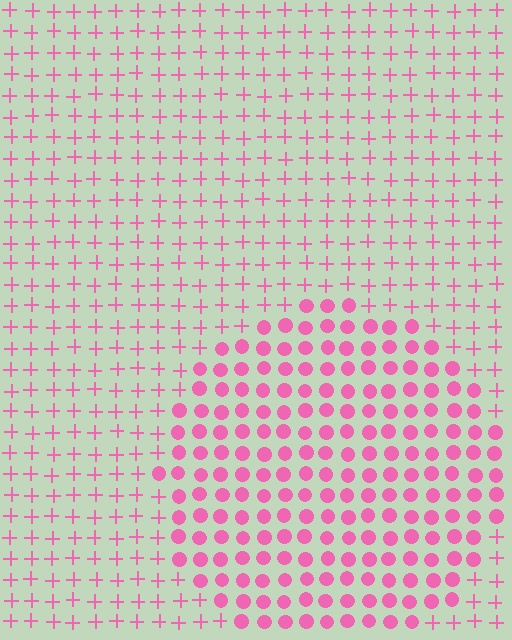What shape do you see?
I see a circle.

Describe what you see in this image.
The image is filled with small pink elements arranged in a uniform grid. A circle-shaped region contains circles, while the surrounding area contains plus signs. The boundary is defined purely by the change in element shape.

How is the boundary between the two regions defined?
The boundary is defined by a change in element shape: circles inside vs. plus signs outside. All elements share the same color and spacing.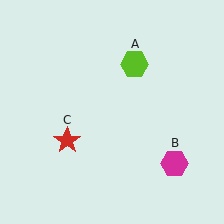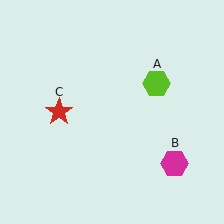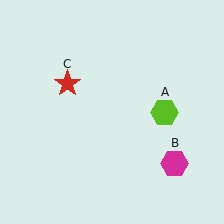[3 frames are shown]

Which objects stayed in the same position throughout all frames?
Magenta hexagon (object B) remained stationary.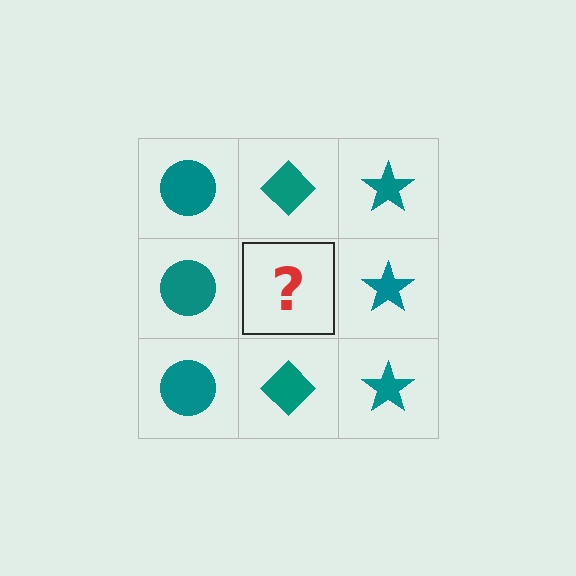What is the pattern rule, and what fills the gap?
The rule is that each column has a consistent shape. The gap should be filled with a teal diamond.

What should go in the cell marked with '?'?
The missing cell should contain a teal diamond.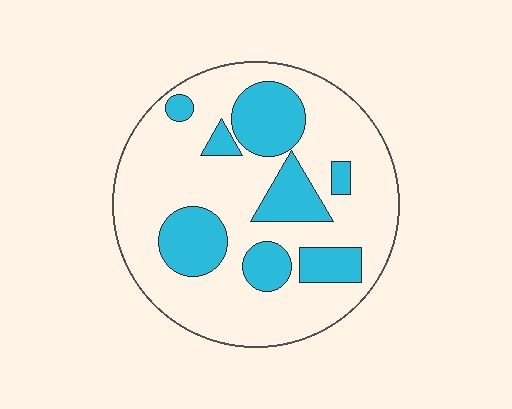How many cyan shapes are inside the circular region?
8.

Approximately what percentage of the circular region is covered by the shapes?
Approximately 30%.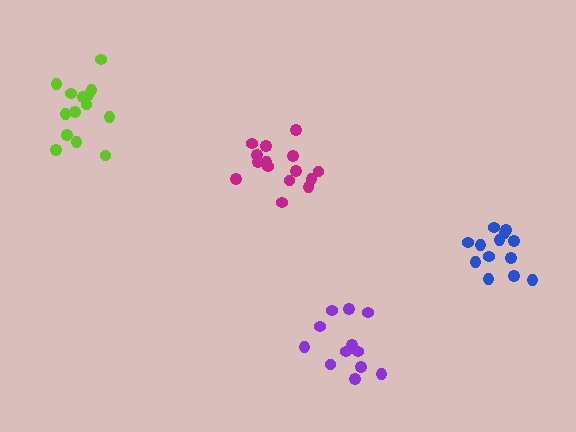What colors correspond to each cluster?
The clusters are colored: magenta, lime, blue, purple.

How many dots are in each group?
Group 1: 15 dots, Group 2: 14 dots, Group 3: 13 dots, Group 4: 12 dots (54 total).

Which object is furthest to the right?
The blue cluster is rightmost.